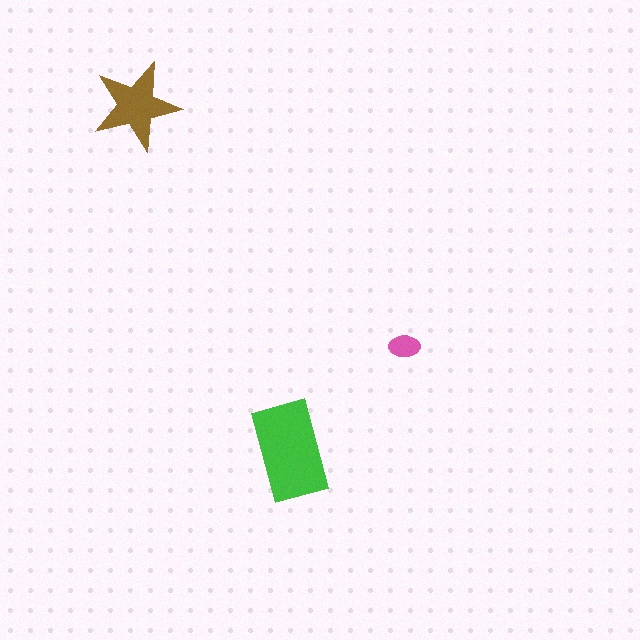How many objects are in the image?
There are 3 objects in the image.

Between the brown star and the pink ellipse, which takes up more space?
The brown star.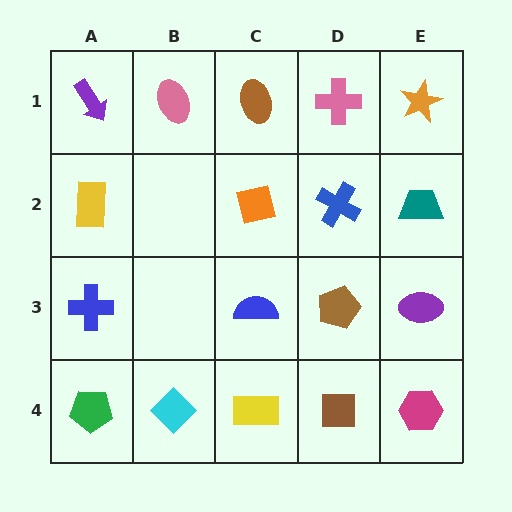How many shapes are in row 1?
5 shapes.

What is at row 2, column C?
An orange square.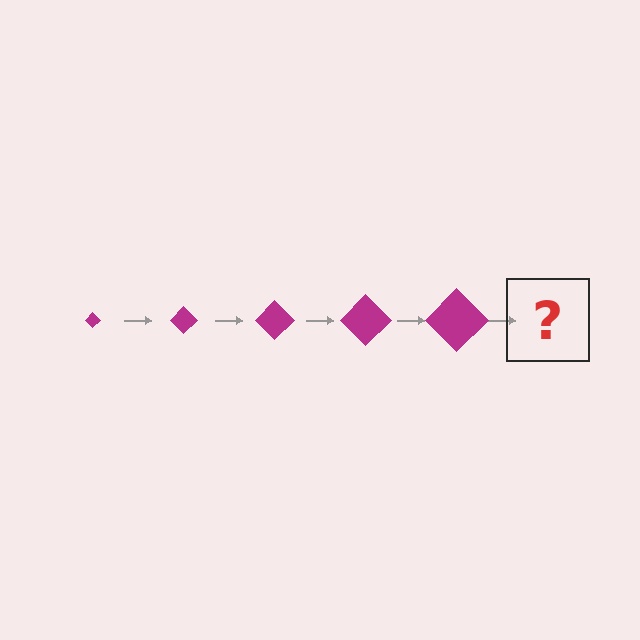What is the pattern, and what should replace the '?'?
The pattern is that the diamond gets progressively larger each step. The '?' should be a magenta diamond, larger than the previous one.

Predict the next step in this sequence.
The next step is a magenta diamond, larger than the previous one.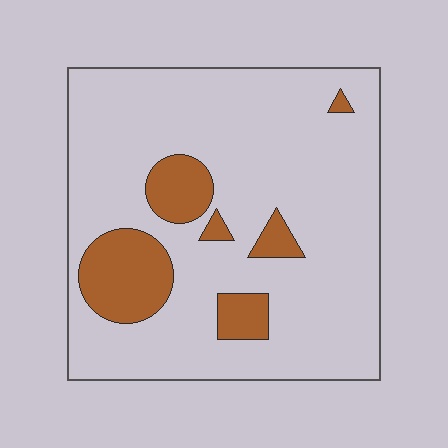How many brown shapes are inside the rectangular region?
6.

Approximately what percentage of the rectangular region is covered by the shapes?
Approximately 15%.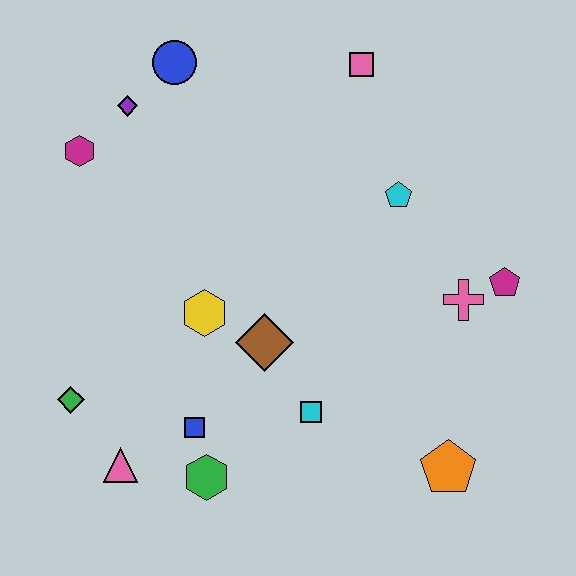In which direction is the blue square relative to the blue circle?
The blue square is below the blue circle.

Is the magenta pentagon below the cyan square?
No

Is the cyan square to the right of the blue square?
Yes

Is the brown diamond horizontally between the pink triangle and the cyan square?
Yes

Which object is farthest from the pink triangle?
The pink square is farthest from the pink triangle.